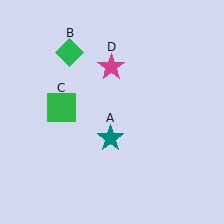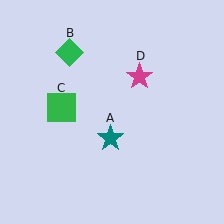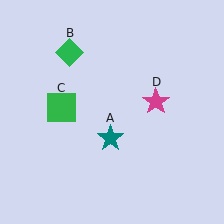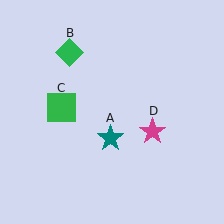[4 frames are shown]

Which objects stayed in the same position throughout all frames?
Teal star (object A) and green diamond (object B) and green square (object C) remained stationary.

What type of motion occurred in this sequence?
The magenta star (object D) rotated clockwise around the center of the scene.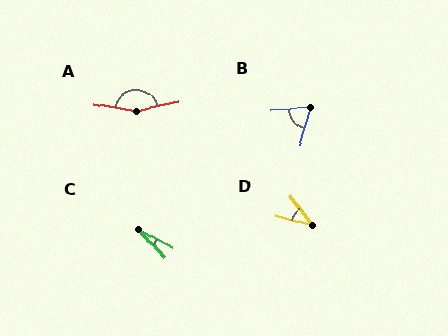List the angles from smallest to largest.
C (18°), D (37°), B (70°), A (159°).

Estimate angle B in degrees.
Approximately 70 degrees.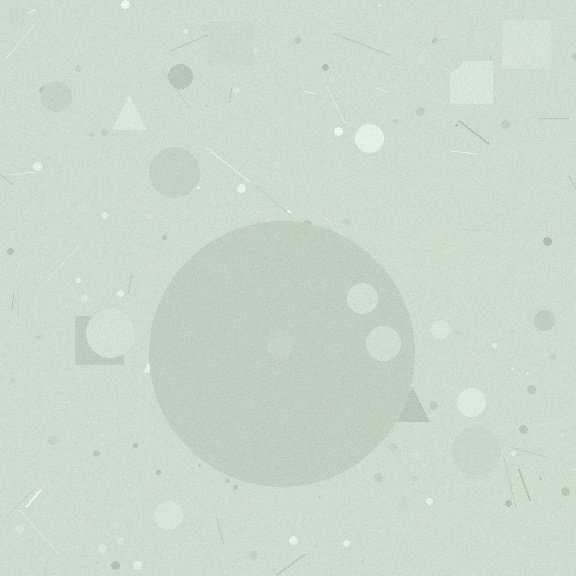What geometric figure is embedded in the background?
A circle is embedded in the background.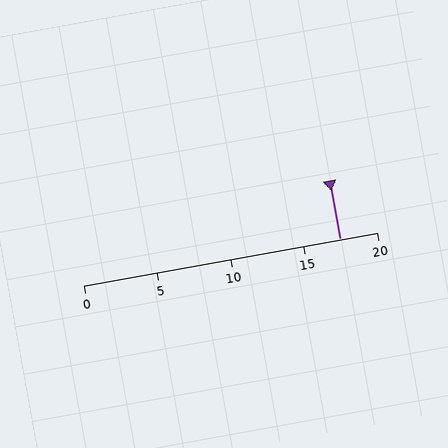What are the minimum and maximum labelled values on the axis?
The axis runs from 0 to 20.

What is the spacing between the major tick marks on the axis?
The major ticks are spaced 5 apart.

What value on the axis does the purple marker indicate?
The marker indicates approximately 17.5.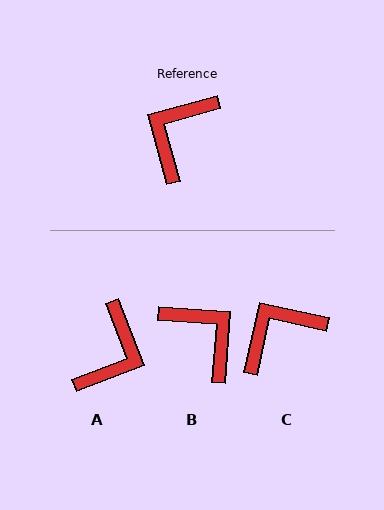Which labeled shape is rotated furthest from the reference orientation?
A, about 174 degrees away.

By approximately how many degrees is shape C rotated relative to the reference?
Approximately 28 degrees clockwise.